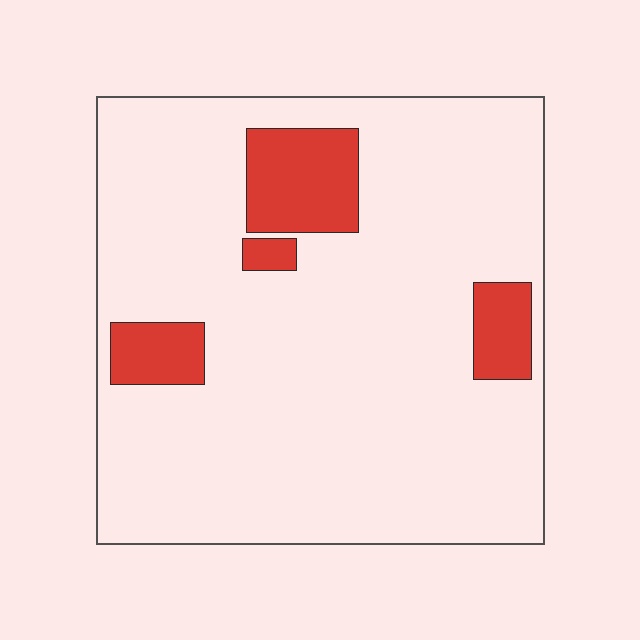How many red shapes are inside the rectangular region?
4.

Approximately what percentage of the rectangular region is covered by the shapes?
Approximately 15%.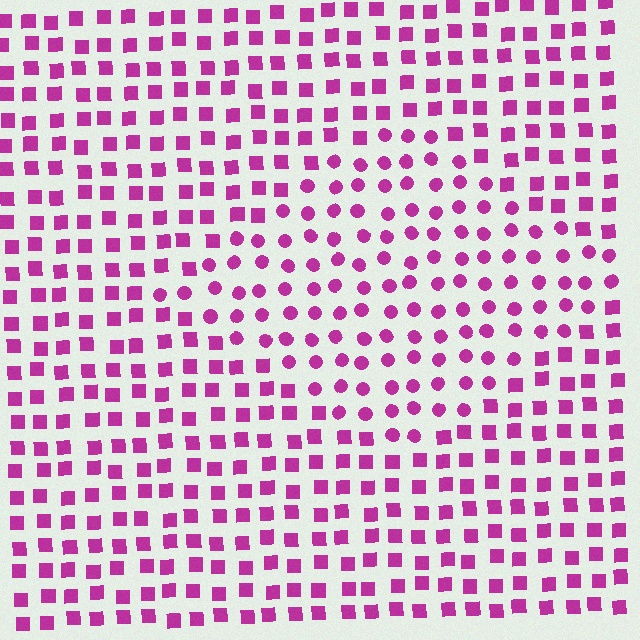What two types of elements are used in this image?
The image uses circles inside the diamond region and squares outside it.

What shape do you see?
I see a diamond.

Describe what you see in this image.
The image is filled with small magenta elements arranged in a uniform grid. A diamond-shaped region contains circles, while the surrounding area contains squares. The boundary is defined purely by the change in element shape.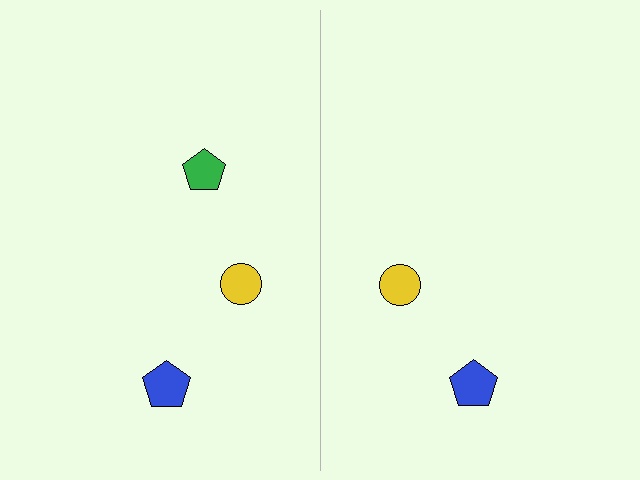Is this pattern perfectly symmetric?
No, the pattern is not perfectly symmetric. A green pentagon is missing from the right side.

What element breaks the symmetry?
A green pentagon is missing from the right side.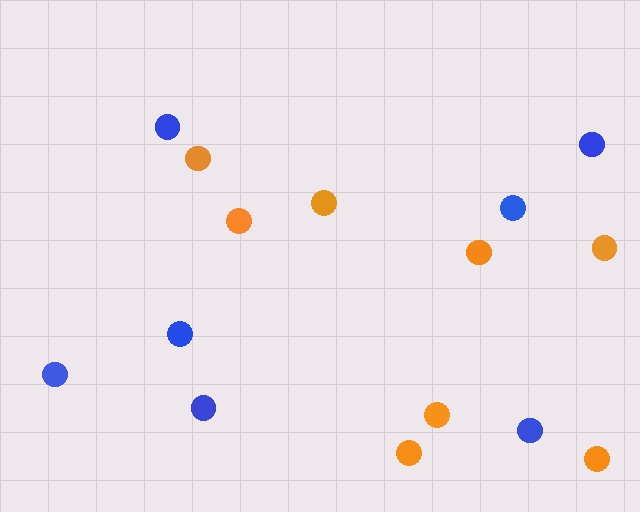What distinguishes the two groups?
There are 2 groups: one group of blue circles (7) and one group of orange circles (8).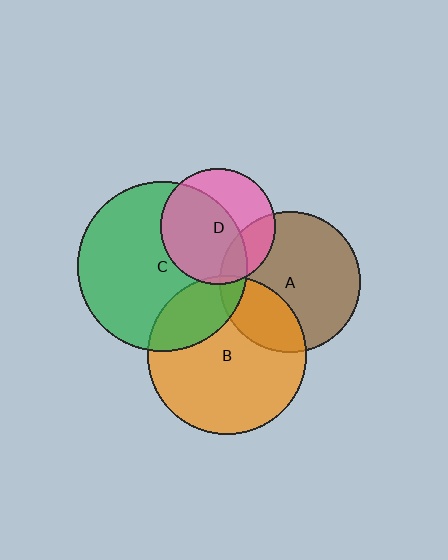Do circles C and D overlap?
Yes.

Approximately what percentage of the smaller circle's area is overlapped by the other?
Approximately 60%.